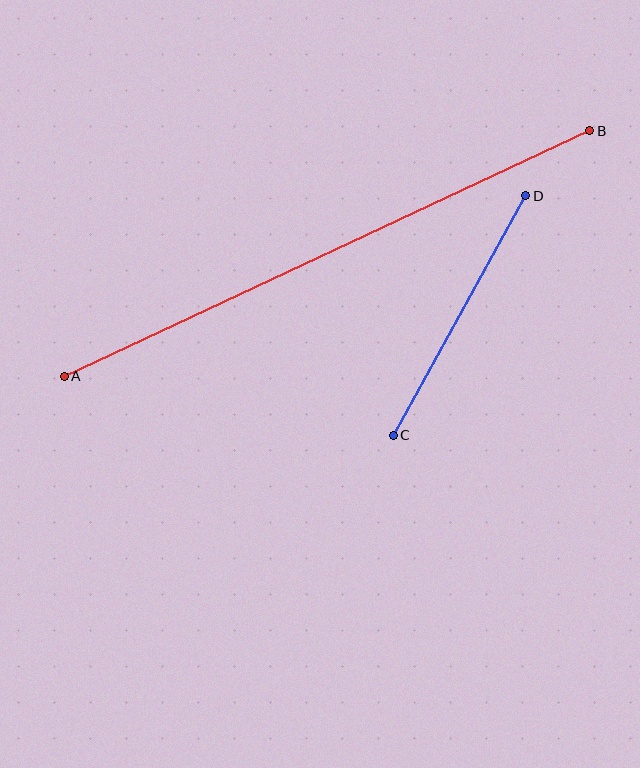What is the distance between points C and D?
The distance is approximately 273 pixels.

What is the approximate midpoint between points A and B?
The midpoint is at approximately (327, 254) pixels.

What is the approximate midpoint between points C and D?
The midpoint is at approximately (459, 315) pixels.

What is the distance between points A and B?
The distance is approximately 580 pixels.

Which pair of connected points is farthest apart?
Points A and B are farthest apart.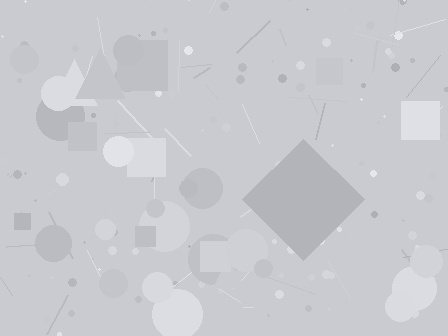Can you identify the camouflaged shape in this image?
The camouflaged shape is a diamond.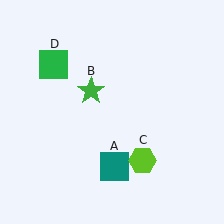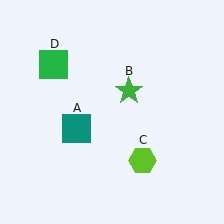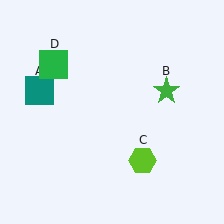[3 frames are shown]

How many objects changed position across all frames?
2 objects changed position: teal square (object A), green star (object B).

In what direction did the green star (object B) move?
The green star (object B) moved right.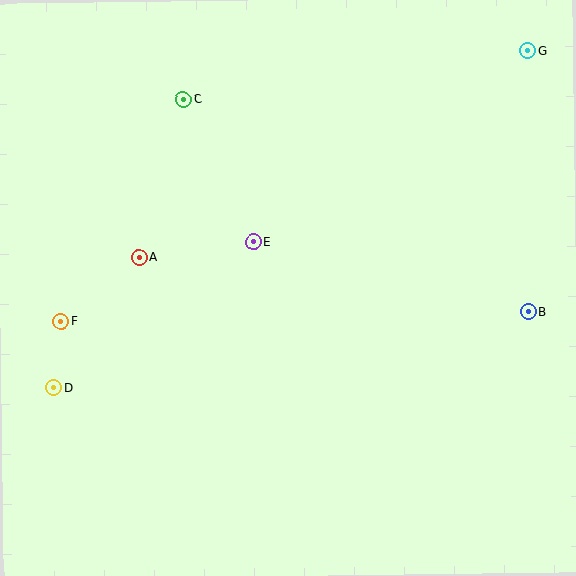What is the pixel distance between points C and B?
The distance between C and B is 405 pixels.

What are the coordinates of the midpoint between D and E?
The midpoint between D and E is at (154, 315).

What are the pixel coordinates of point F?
Point F is at (61, 321).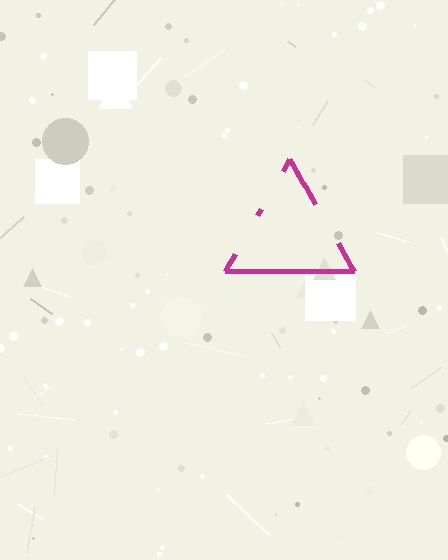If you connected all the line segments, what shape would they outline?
They would outline a triangle.